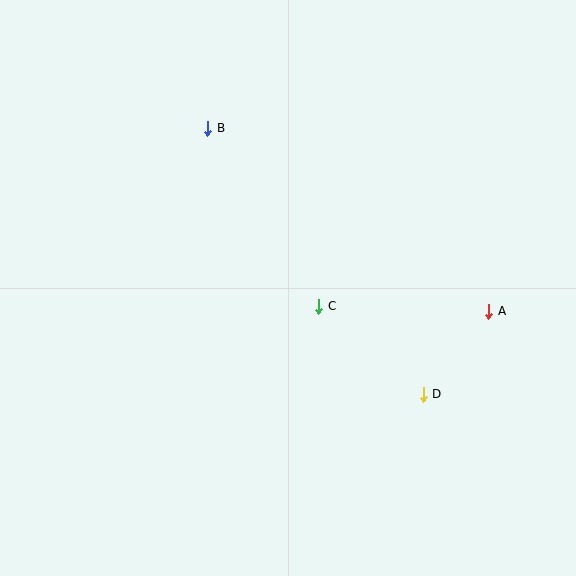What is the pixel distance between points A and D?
The distance between A and D is 106 pixels.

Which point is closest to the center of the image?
Point C at (319, 306) is closest to the center.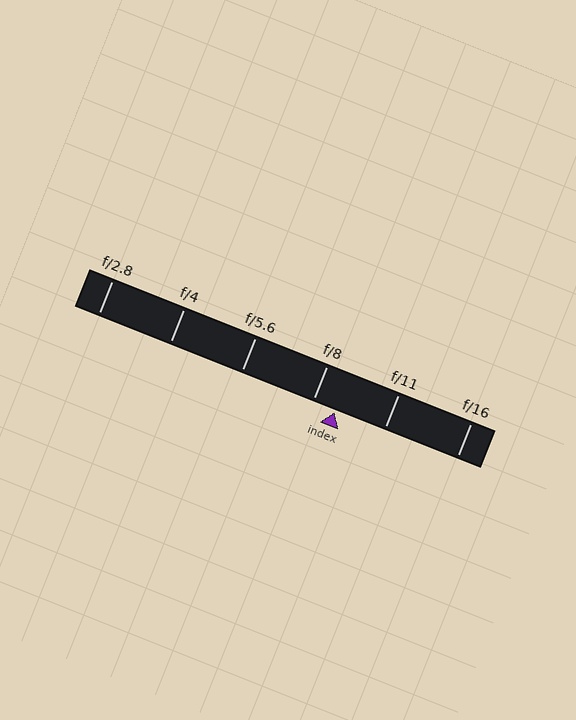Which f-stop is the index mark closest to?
The index mark is closest to f/8.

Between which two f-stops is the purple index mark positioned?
The index mark is between f/8 and f/11.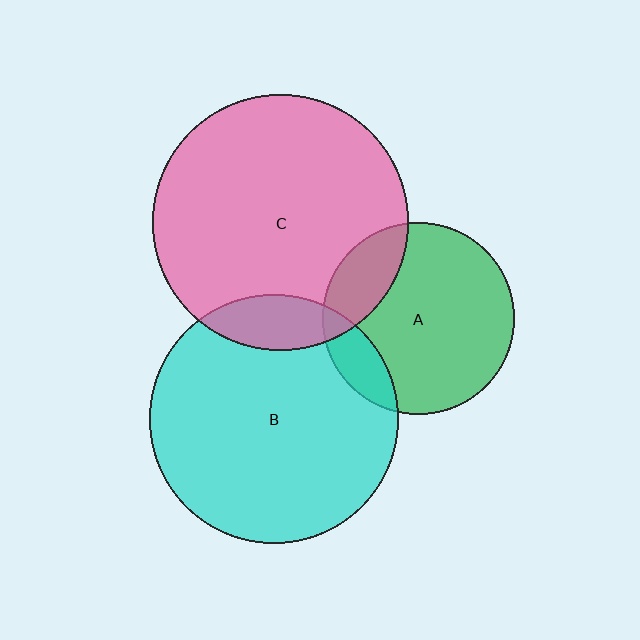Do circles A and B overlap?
Yes.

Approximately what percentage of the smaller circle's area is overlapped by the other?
Approximately 15%.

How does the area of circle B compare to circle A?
Approximately 1.7 times.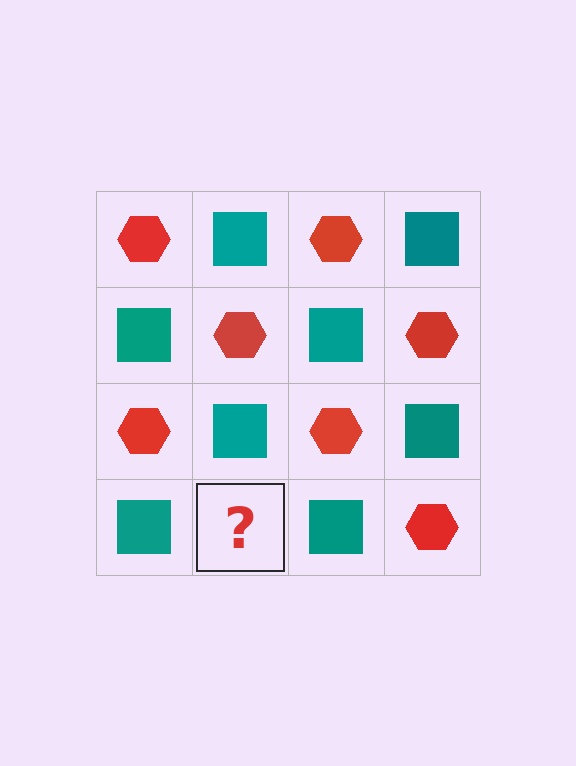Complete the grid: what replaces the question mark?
The question mark should be replaced with a red hexagon.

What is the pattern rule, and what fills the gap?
The rule is that it alternates red hexagon and teal square in a checkerboard pattern. The gap should be filled with a red hexagon.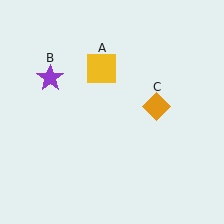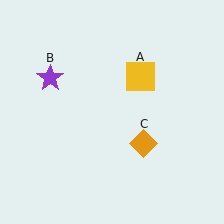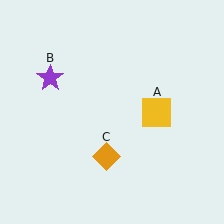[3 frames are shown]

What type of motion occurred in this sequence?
The yellow square (object A), orange diamond (object C) rotated clockwise around the center of the scene.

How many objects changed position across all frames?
2 objects changed position: yellow square (object A), orange diamond (object C).